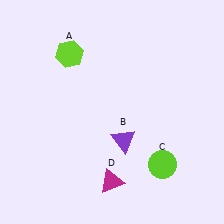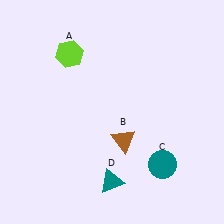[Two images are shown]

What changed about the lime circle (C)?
In Image 1, C is lime. In Image 2, it changed to teal.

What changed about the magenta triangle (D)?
In Image 1, D is magenta. In Image 2, it changed to teal.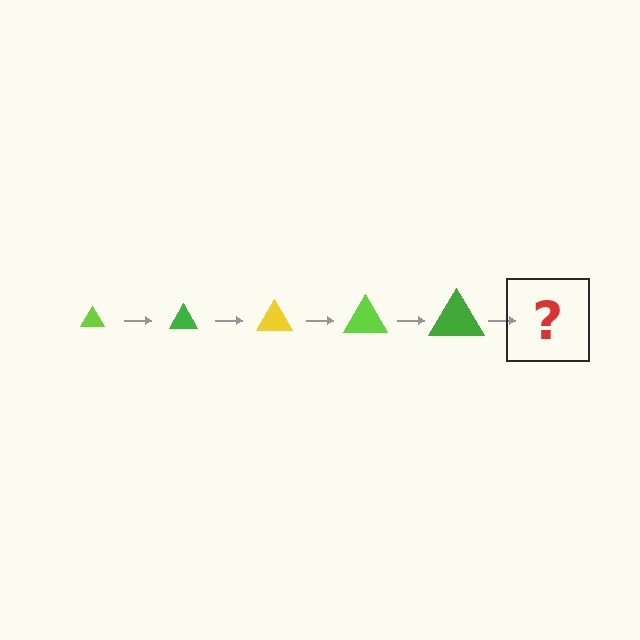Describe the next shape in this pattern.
It should be a yellow triangle, larger than the previous one.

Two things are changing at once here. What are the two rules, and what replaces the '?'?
The two rules are that the triangle grows larger each step and the color cycles through lime, green, and yellow. The '?' should be a yellow triangle, larger than the previous one.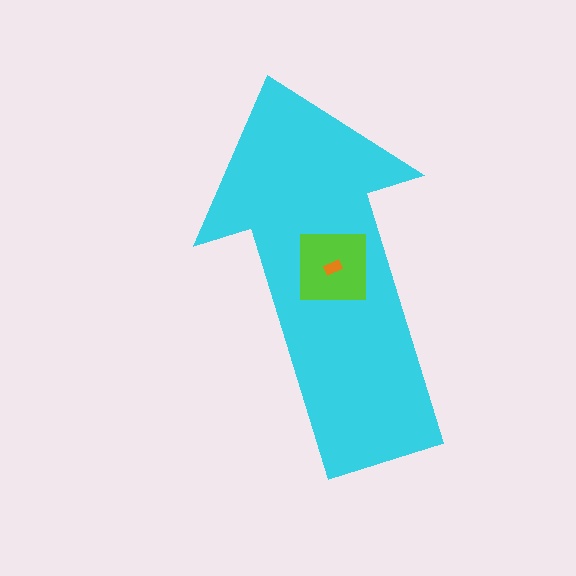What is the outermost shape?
The cyan arrow.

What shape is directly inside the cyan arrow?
The lime square.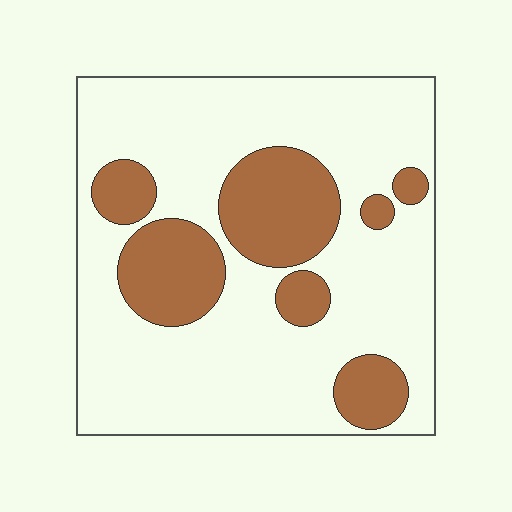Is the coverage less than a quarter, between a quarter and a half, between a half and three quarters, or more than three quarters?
Between a quarter and a half.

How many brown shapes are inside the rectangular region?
7.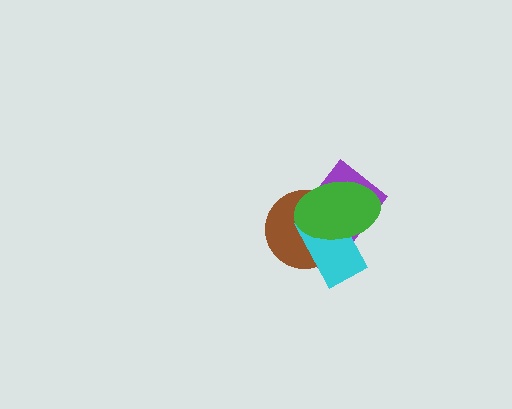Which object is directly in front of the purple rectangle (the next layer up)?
The brown circle is directly in front of the purple rectangle.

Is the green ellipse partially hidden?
No, no other shape covers it.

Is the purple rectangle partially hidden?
Yes, it is partially covered by another shape.